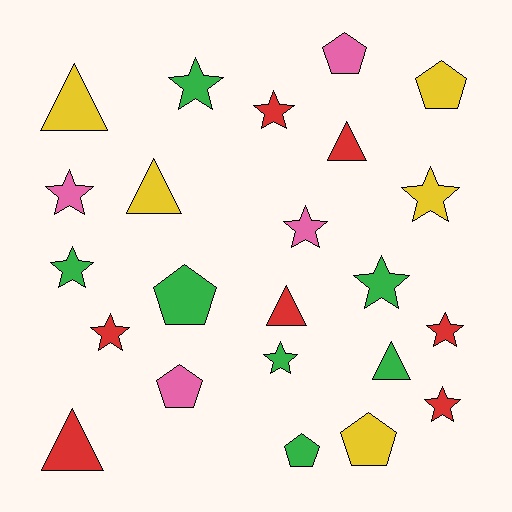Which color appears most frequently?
Red, with 7 objects.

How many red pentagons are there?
There are no red pentagons.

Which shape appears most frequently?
Star, with 11 objects.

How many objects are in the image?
There are 23 objects.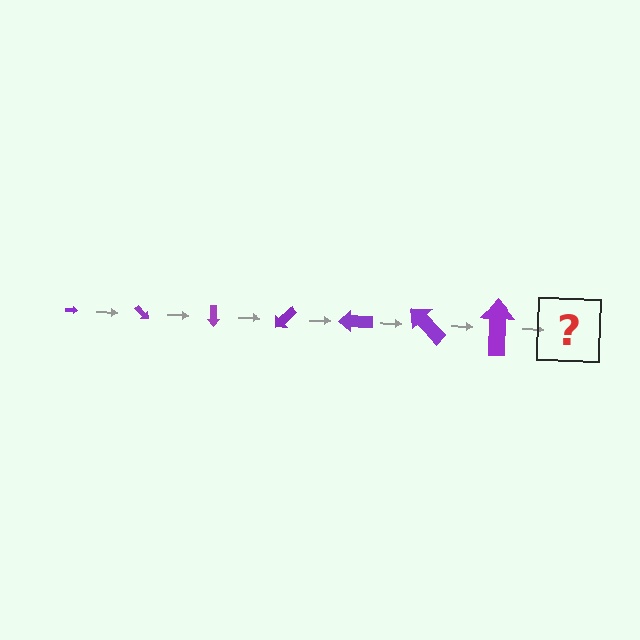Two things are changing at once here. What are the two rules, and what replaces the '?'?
The two rules are that the arrow grows larger each step and it rotates 45 degrees each step. The '?' should be an arrow, larger than the previous one and rotated 315 degrees from the start.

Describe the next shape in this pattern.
It should be an arrow, larger than the previous one and rotated 315 degrees from the start.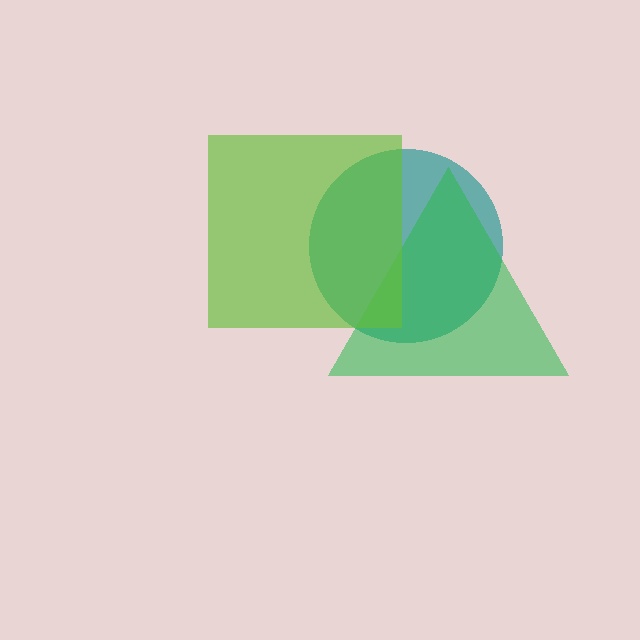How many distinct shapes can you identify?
There are 3 distinct shapes: a teal circle, a green triangle, a lime square.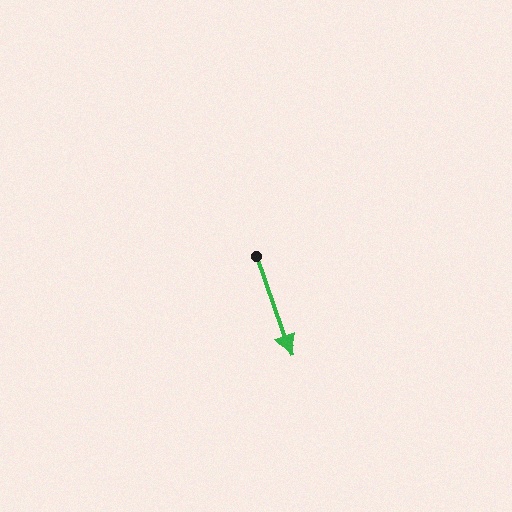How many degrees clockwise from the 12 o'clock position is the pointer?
Approximately 161 degrees.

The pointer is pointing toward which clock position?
Roughly 5 o'clock.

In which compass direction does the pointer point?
South.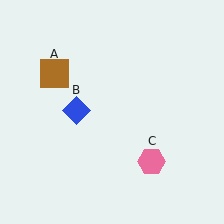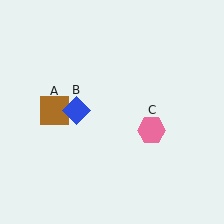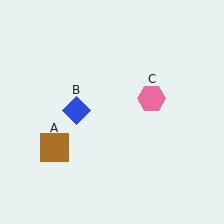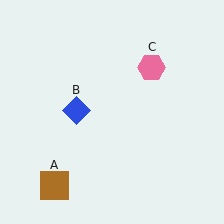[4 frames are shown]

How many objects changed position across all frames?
2 objects changed position: brown square (object A), pink hexagon (object C).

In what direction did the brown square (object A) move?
The brown square (object A) moved down.